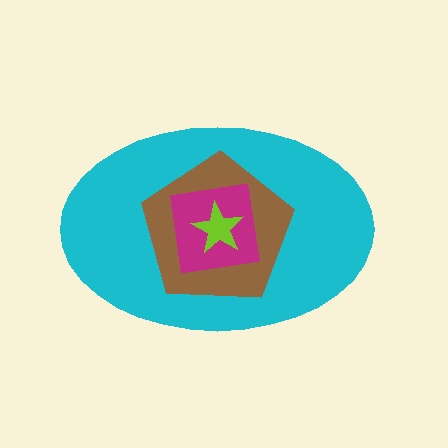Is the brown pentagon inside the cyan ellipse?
Yes.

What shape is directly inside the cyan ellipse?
The brown pentagon.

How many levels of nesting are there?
4.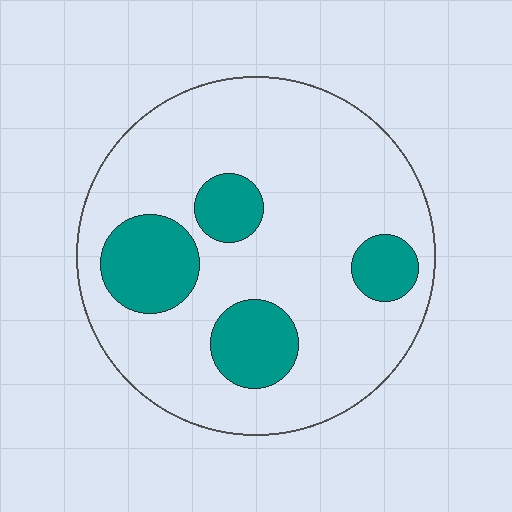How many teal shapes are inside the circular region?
4.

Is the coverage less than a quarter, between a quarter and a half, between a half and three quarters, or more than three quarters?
Less than a quarter.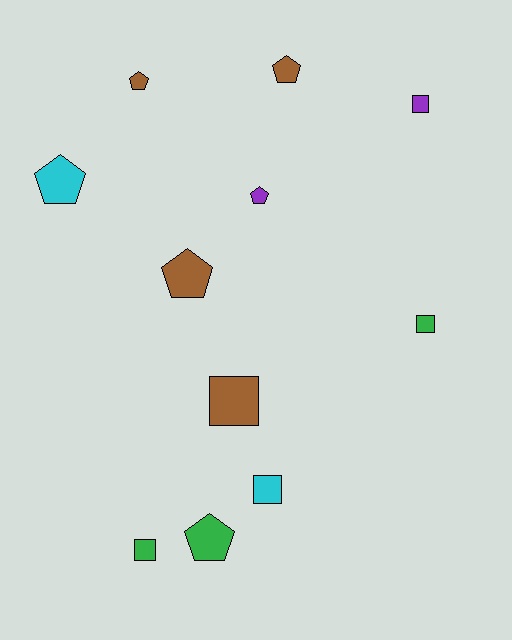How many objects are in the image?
There are 11 objects.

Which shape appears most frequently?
Pentagon, with 6 objects.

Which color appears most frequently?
Brown, with 4 objects.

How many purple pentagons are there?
There is 1 purple pentagon.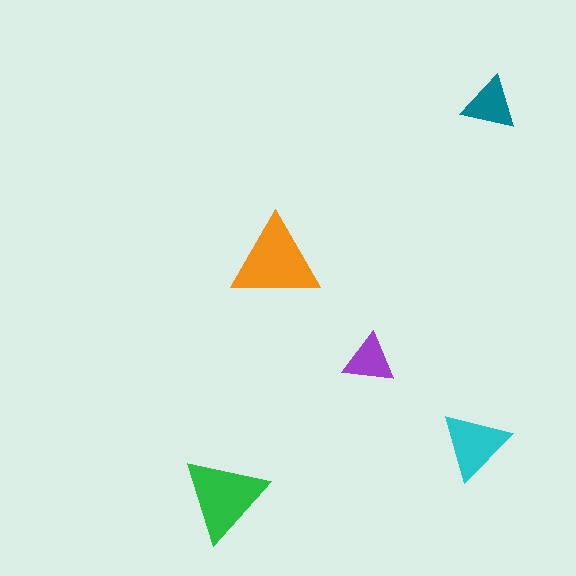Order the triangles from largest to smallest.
the orange one, the green one, the cyan one, the teal one, the purple one.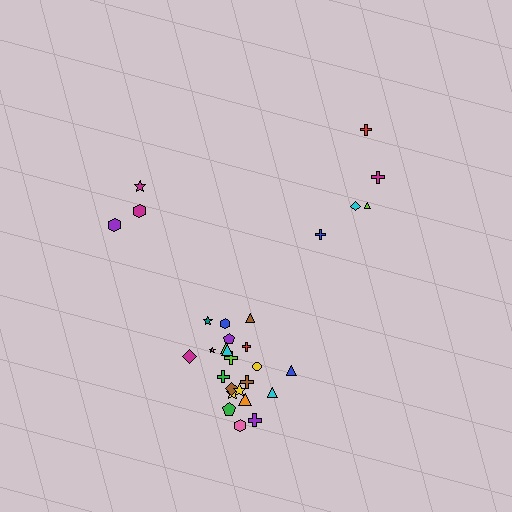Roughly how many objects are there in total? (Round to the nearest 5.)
Roughly 30 objects in total.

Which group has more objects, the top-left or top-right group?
The top-right group.